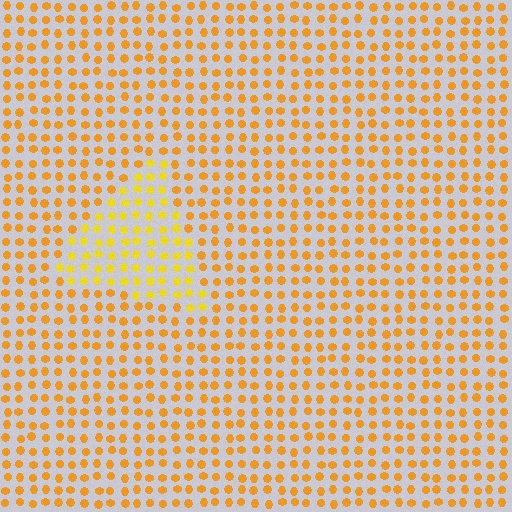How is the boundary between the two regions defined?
The boundary is defined purely by a slight shift in hue (about 20 degrees). Spacing, size, and orientation are identical on both sides.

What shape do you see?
I see a triangle.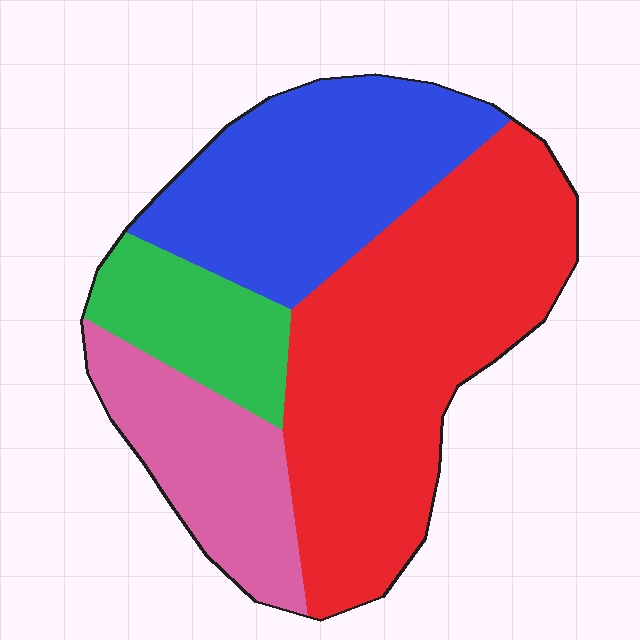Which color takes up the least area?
Green, at roughly 10%.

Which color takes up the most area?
Red, at roughly 45%.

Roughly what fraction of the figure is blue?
Blue takes up about one quarter (1/4) of the figure.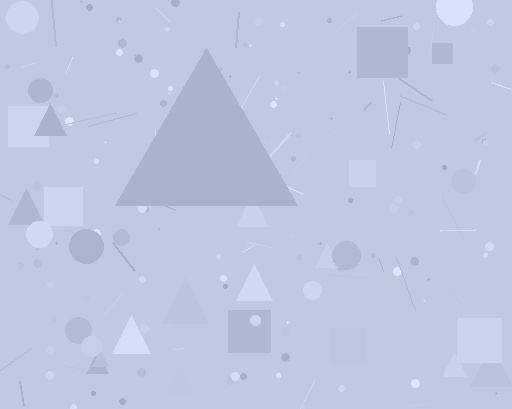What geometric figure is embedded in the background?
A triangle is embedded in the background.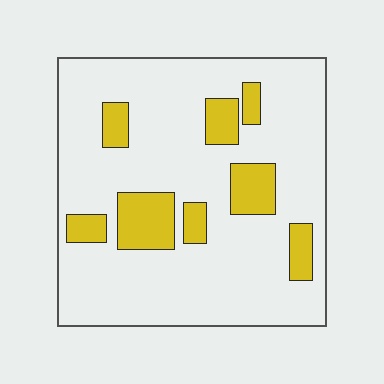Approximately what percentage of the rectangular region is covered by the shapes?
Approximately 20%.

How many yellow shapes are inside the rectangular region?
8.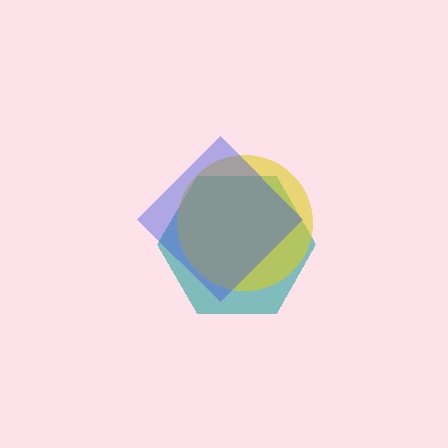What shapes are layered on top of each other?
The layered shapes are: a teal hexagon, a yellow circle, a blue diamond.